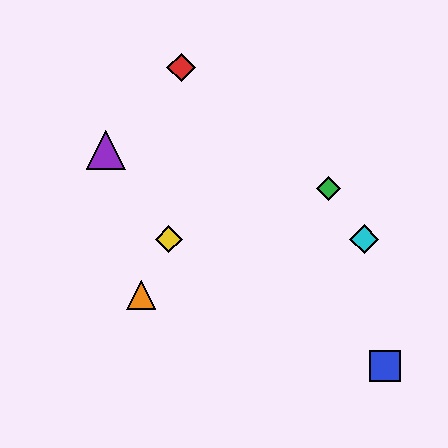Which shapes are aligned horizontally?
The yellow diamond, the cyan diamond are aligned horizontally.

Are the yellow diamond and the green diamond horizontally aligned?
No, the yellow diamond is at y≈239 and the green diamond is at y≈188.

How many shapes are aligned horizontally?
2 shapes (the yellow diamond, the cyan diamond) are aligned horizontally.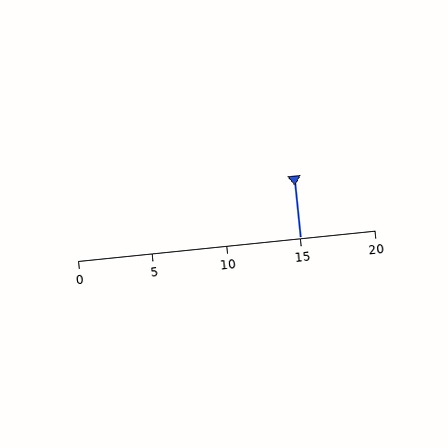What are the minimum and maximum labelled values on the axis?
The axis runs from 0 to 20.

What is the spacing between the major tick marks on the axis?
The major ticks are spaced 5 apart.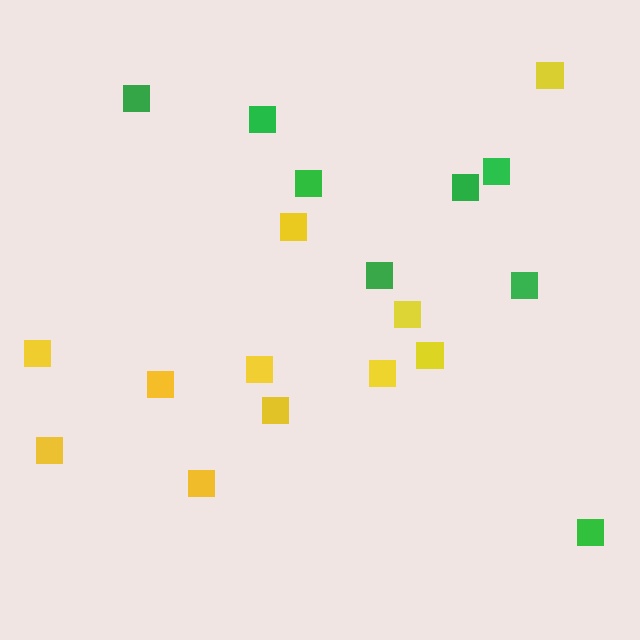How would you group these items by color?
There are 2 groups: one group of yellow squares (11) and one group of green squares (8).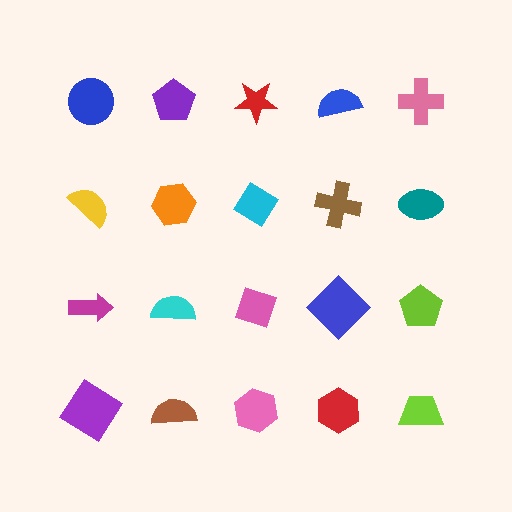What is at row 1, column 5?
A pink cross.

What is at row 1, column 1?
A blue circle.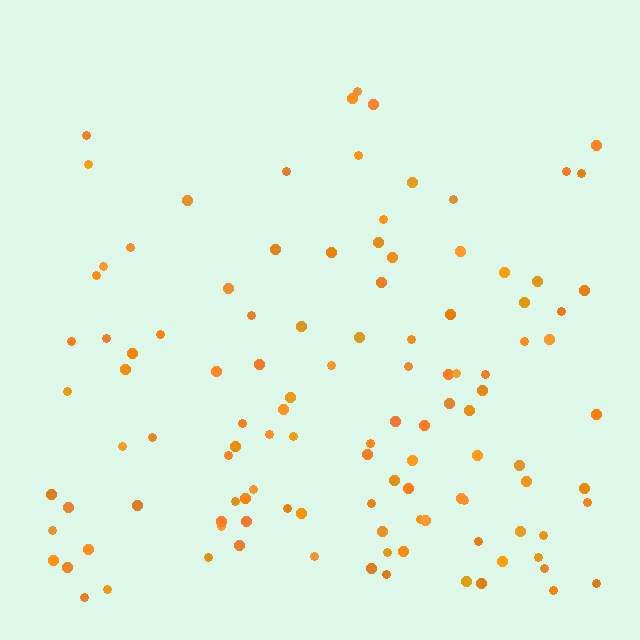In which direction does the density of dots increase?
From top to bottom, with the bottom side densest.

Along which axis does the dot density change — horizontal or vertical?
Vertical.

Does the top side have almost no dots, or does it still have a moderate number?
Still a moderate number, just noticeably fewer than the bottom.